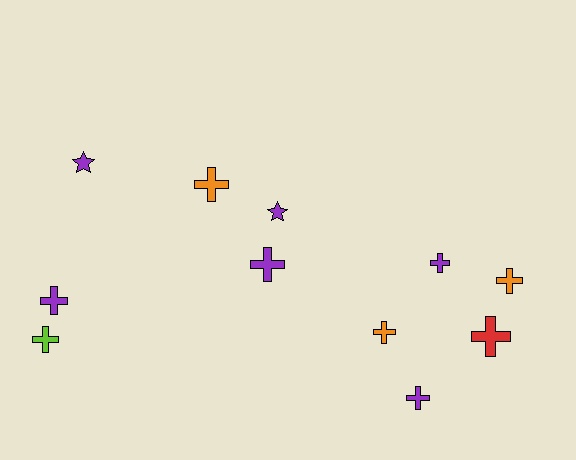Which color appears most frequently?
Purple, with 6 objects.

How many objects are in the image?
There are 11 objects.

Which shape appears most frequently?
Cross, with 9 objects.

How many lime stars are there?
There are no lime stars.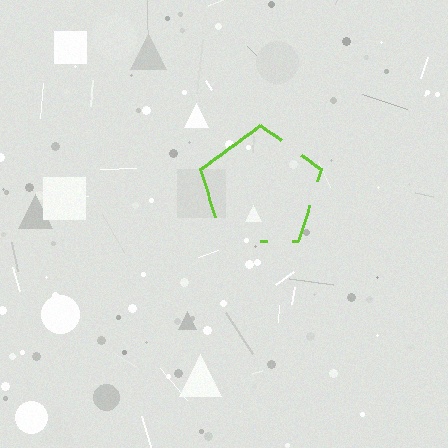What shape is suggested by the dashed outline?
The dashed outline suggests a pentagon.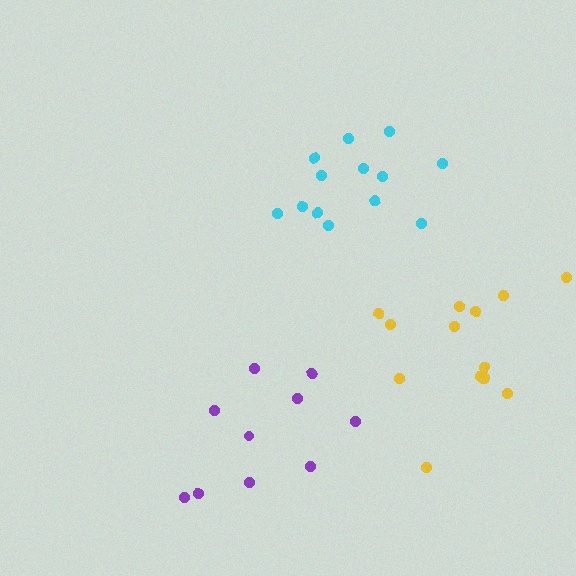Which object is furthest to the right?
The yellow cluster is rightmost.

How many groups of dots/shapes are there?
There are 3 groups.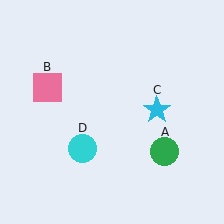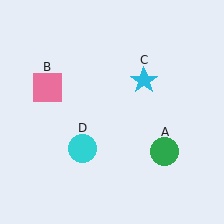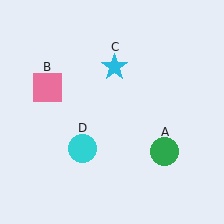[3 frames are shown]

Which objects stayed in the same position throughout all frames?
Green circle (object A) and pink square (object B) and cyan circle (object D) remained stationary.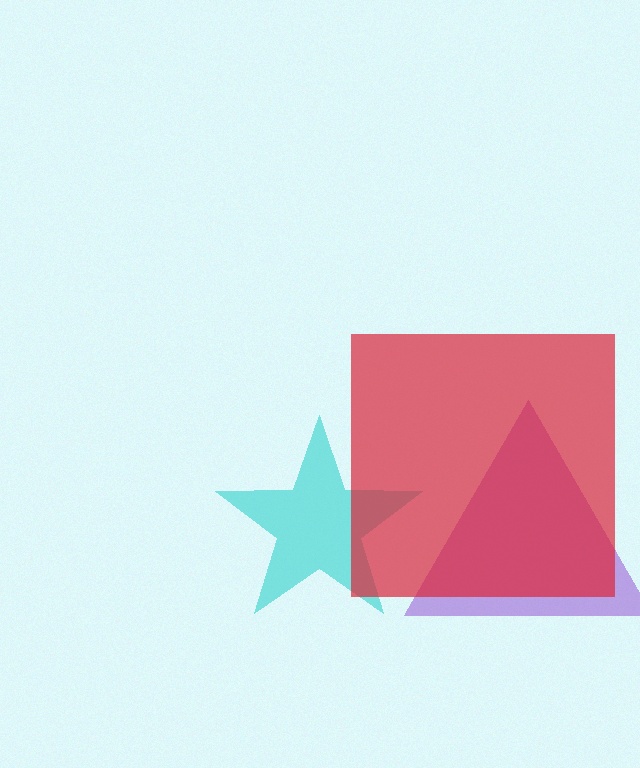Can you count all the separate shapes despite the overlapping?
Yes, there are 3 separate shapes.